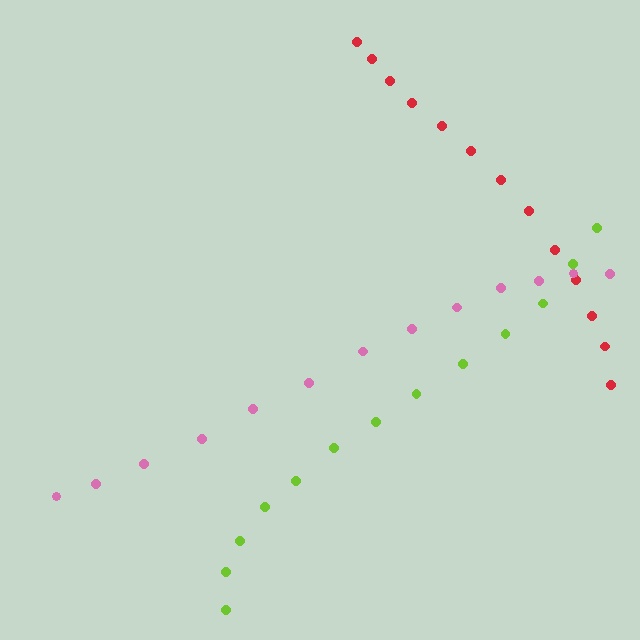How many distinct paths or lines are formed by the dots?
There are 3 distinct paths.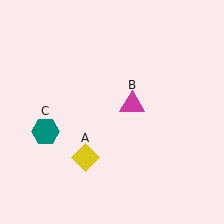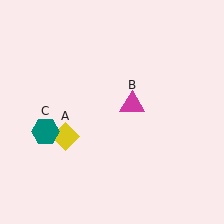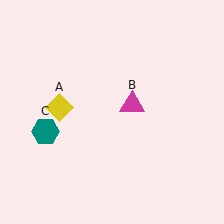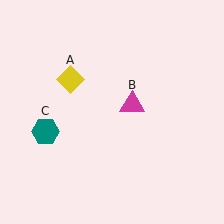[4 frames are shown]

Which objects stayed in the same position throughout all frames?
Magenta triangle (object B) and teal hexagon (object C) remained stationary.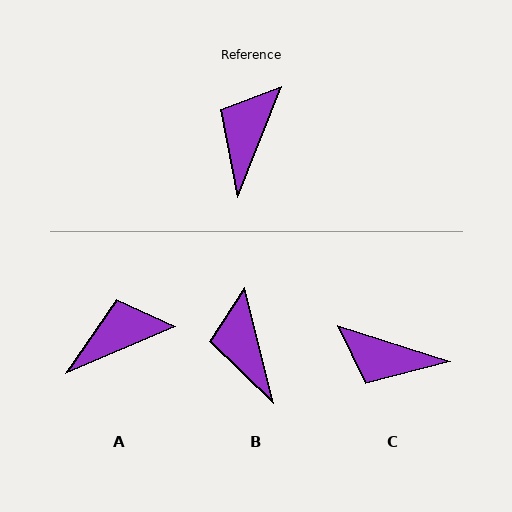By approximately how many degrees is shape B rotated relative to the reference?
Approximately 36 degrees counter-clockwise.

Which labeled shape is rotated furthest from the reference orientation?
C, about 94 degrees away.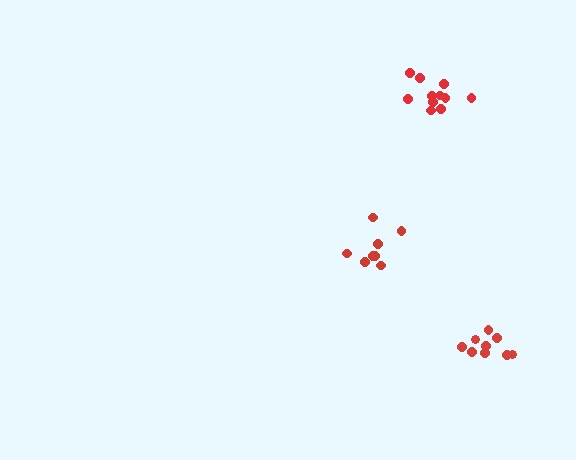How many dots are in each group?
Group 1: 8 dots, Group 2: 9 dots, Group 3: 11 dots (28 total).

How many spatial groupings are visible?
There are 3 spatial groupings.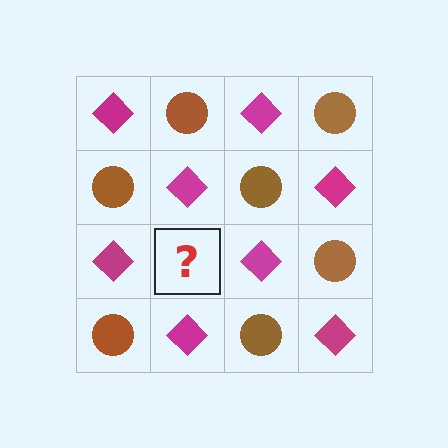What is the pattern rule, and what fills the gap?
The rule is that it alternates magenta diamond and brown circle in a checkerboard pattern. The gap should be filled with a brown circle.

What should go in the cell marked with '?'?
The missing cell should contain a brown circle.